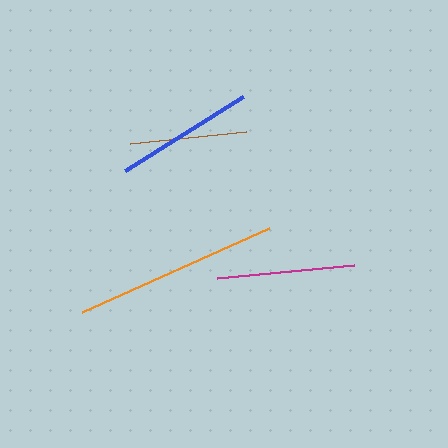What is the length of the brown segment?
The brown segment is approximately 116 pixels long.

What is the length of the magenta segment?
The magenta segment is approximately 137 pixels long.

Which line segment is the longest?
The orange line is the longest at approximately 205 pixels.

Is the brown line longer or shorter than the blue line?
The blue line is longer than the brown line.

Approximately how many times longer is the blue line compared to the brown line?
The blue line is approximately 1.2 times the length of the brown line.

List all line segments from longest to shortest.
From longest to shortest: orange, blue, magenta, brown.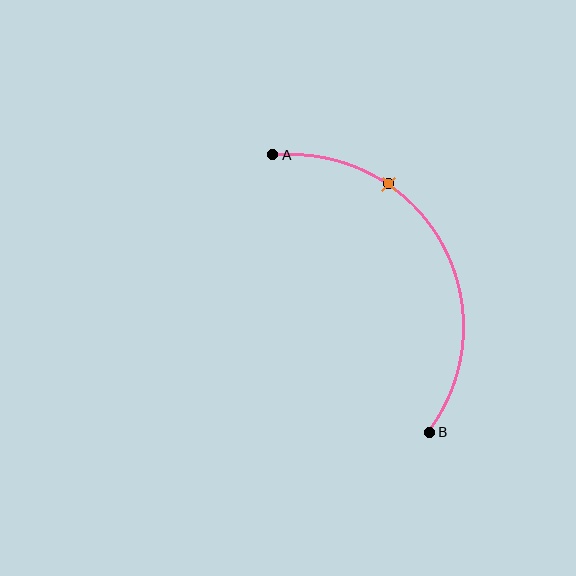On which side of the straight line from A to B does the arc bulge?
The arc bulges to the right of the straight line connecting A and B.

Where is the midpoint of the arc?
The arc midpoint is the point on the curve farthest from the straight line joining A and B. It sits to the right of that line.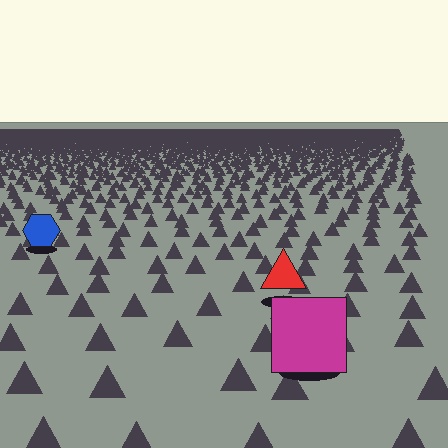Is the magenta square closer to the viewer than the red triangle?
Yes. The magenta square is closer — you can tell from the texture gradient: the ground texture is coarser near it.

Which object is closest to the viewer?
The magenta square is closest. The texture marks near it are larger and more spread out.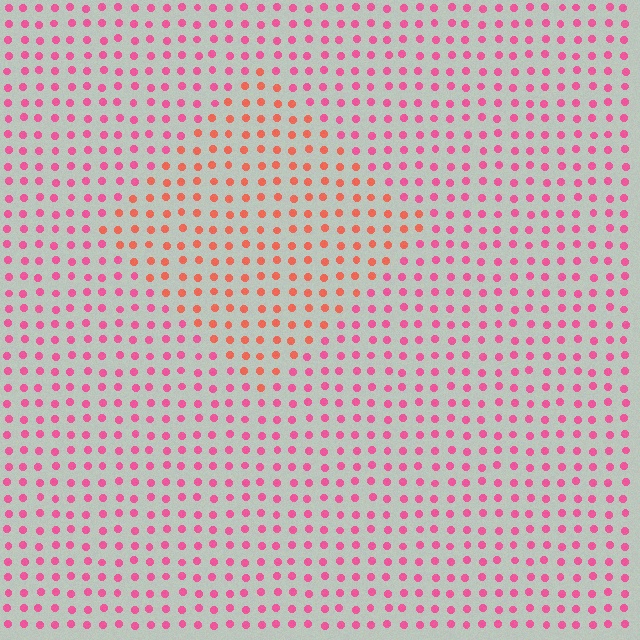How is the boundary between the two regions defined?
The boundary is defined purely by a slight shift in hue (about 35 degrees). Spacing, size, and orientation are identical on both sides.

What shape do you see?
I see a diamond.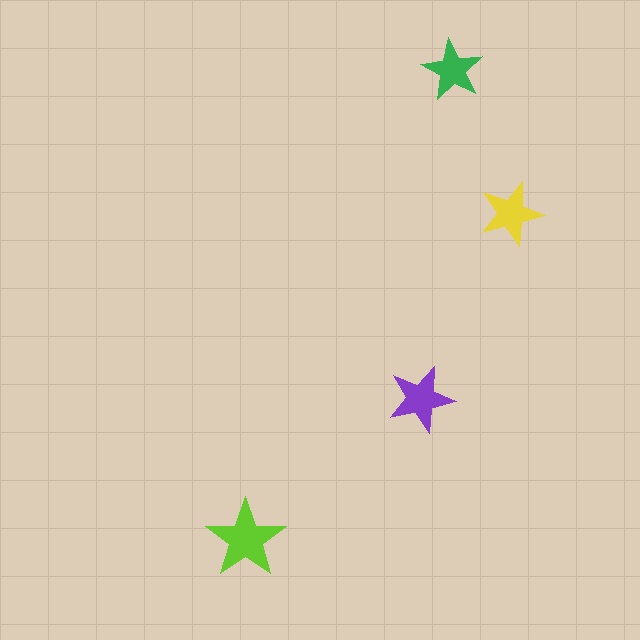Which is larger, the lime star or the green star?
The lime one.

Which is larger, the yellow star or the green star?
The yellow one.